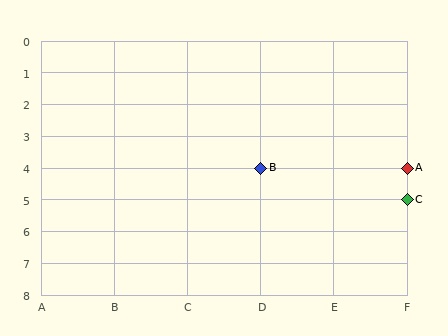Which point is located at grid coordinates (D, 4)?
Point B is at (D, 4).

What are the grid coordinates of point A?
Point A is at grid coordinates (F, 4).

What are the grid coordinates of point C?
Point C is at grid coordinates (F, 5).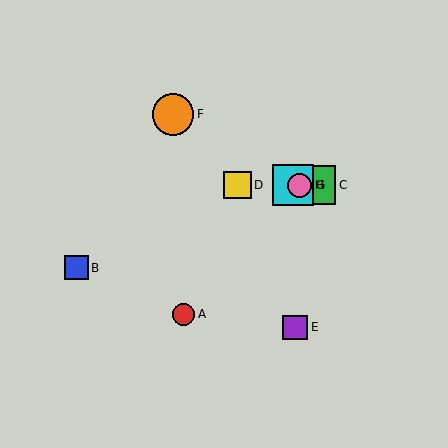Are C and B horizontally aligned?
No, C is at y≈185 and B is at y≈268.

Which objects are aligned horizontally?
Objects C, D, G, H are aligned horizontally.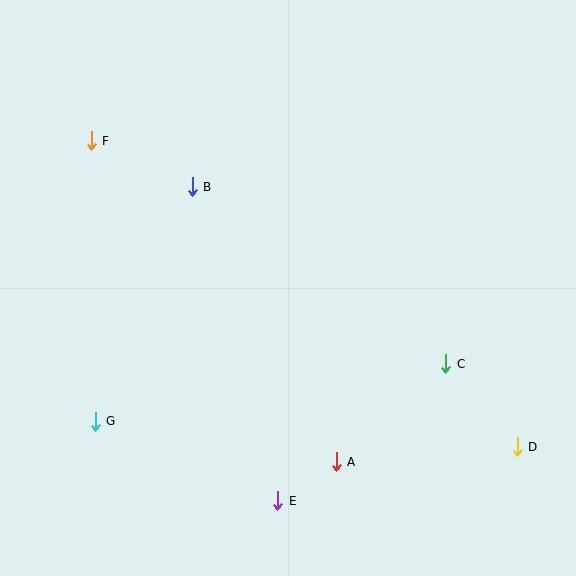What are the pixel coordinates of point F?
Point F is at (91, 141).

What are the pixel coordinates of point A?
Point A is at (336, 462).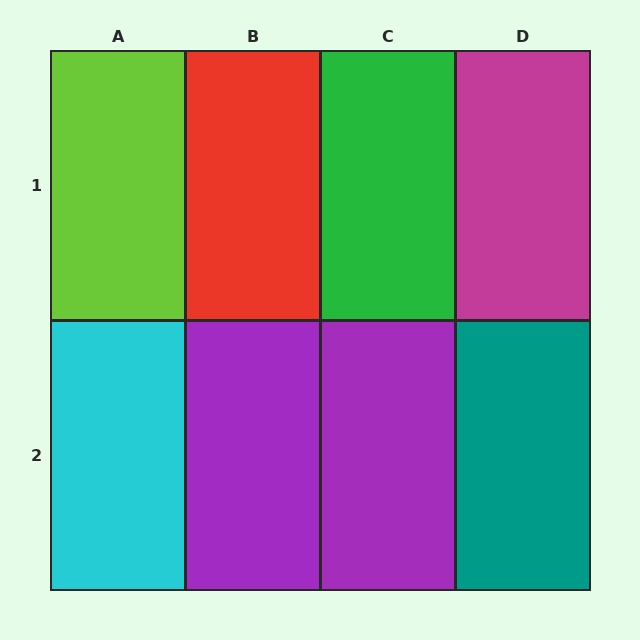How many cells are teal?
1 cell is teal.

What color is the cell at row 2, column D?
Teal.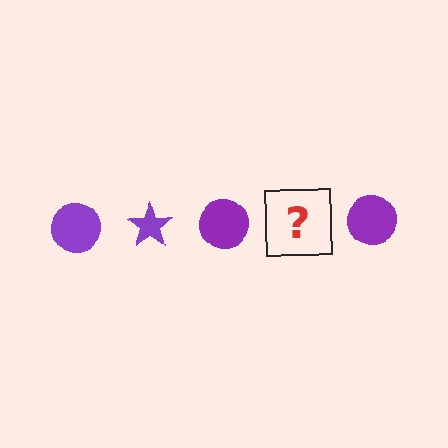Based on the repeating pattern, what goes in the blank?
The blank should be a purple star.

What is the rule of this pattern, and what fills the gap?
The rule is that the pattern cycles through circle, star shapes in purple. The gap should be filled with a purple star.